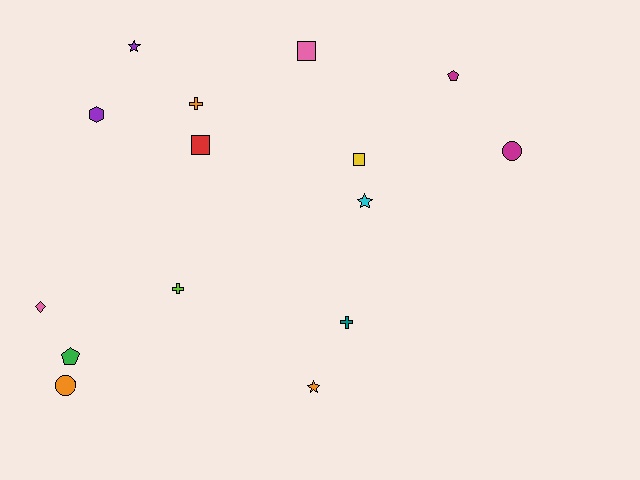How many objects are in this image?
There are 15 objects.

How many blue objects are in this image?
There are no blue objects.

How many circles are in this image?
There are 2 circles.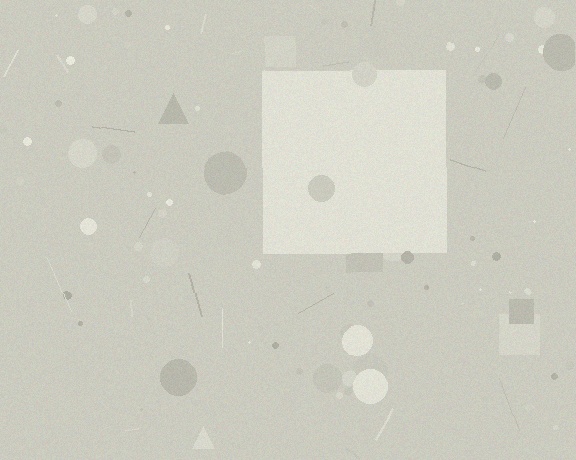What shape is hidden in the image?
A square is hidden in the image.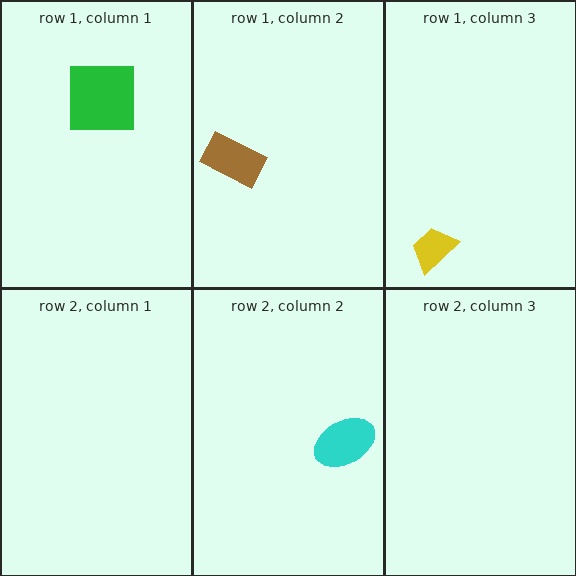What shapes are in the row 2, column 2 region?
The cyan ellipse.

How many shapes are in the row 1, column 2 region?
1.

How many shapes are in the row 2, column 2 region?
1.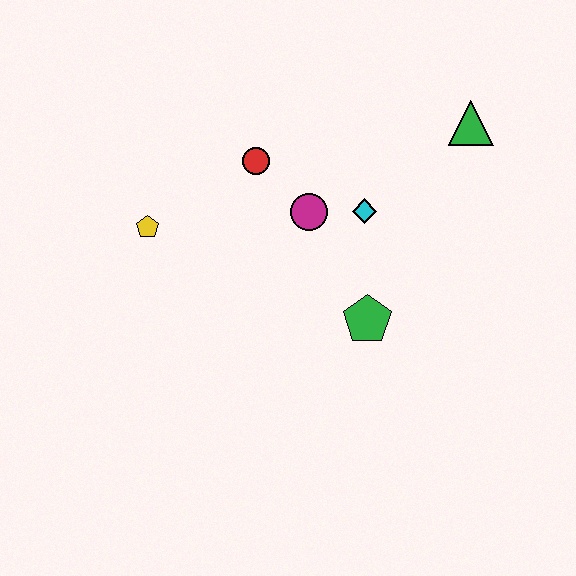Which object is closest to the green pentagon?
The cyan diamond is closest to the green pentagon.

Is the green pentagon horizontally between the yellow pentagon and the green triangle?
Yes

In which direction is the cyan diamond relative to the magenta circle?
The cyan diamond is to the right of the magenta circle.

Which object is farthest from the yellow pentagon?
The green triangle is farthest from the yellow pentagon.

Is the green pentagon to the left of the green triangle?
Yes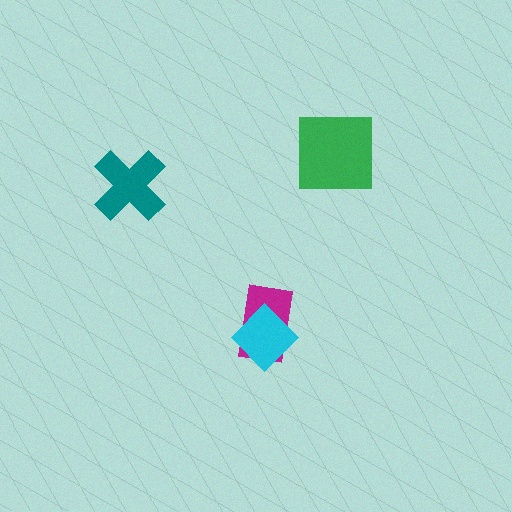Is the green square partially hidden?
No, no other shape covers it.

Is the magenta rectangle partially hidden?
Yes, it is partially covered by another shape.